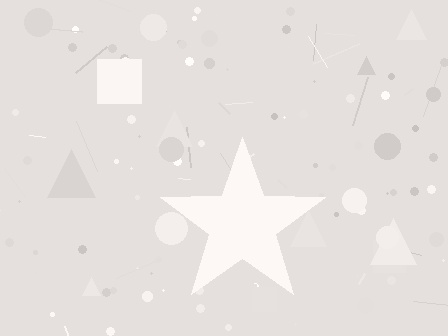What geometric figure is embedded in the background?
A star is embedded in the background.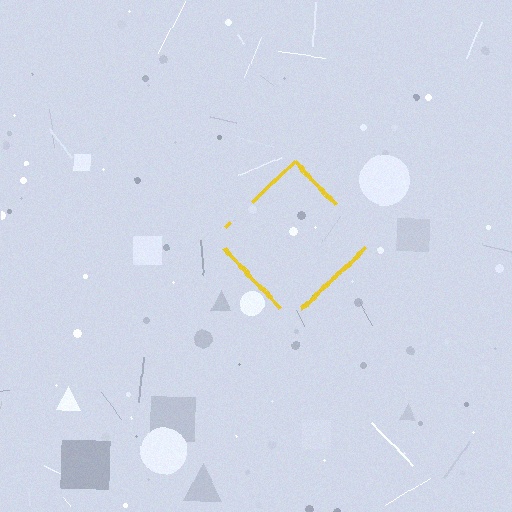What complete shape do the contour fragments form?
The contour fragments form a diamond.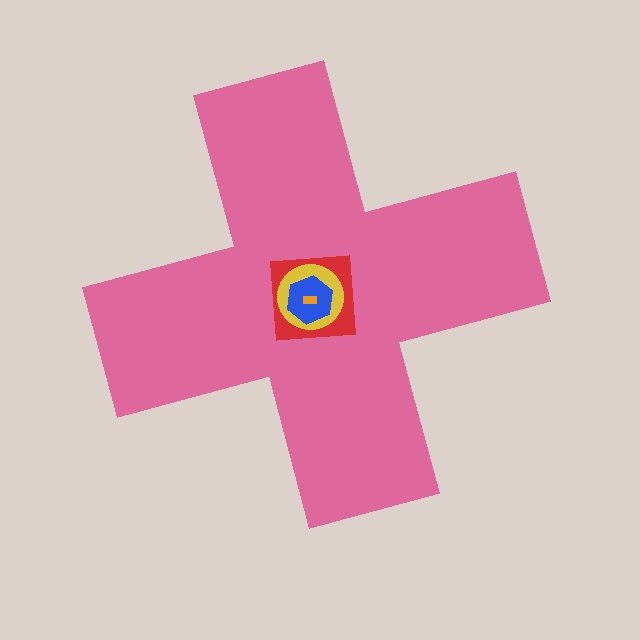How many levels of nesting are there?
5.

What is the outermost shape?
The pink cross.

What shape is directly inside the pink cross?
The red square.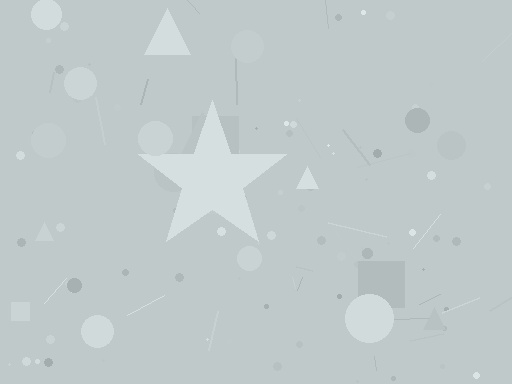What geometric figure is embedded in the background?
A star is embedded in the background.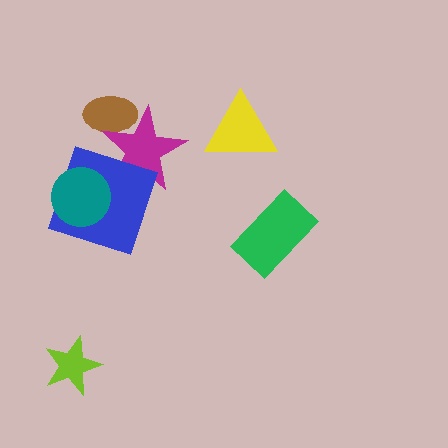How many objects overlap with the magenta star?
2 objects overlap with the magenta star.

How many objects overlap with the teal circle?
1 object overlaps with the teal circle.